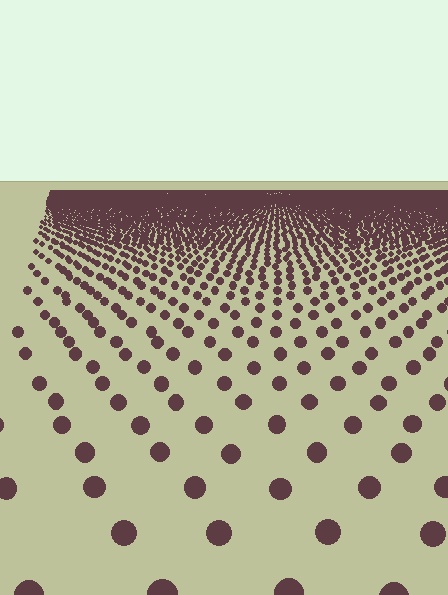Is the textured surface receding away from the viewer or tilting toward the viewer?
The surface is receding away from the viewer. Texture elements get smaller and denser toward the top.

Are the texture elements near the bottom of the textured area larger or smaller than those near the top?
Larger. Near the bottom, elements are closer to the viewer and appear at a bigger on-screen size.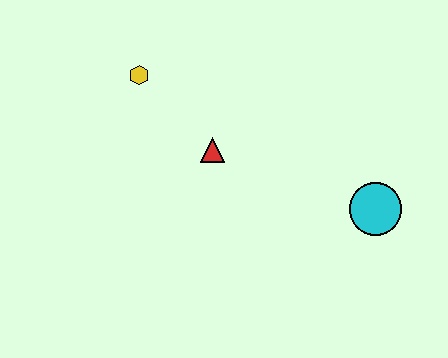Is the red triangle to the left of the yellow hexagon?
No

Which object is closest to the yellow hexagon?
The red triangle is closest to the yellow hexagon.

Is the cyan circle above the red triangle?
No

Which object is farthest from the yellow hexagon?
The cyan circle is farthest from the yellow hexagon.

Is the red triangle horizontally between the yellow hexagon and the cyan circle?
Yes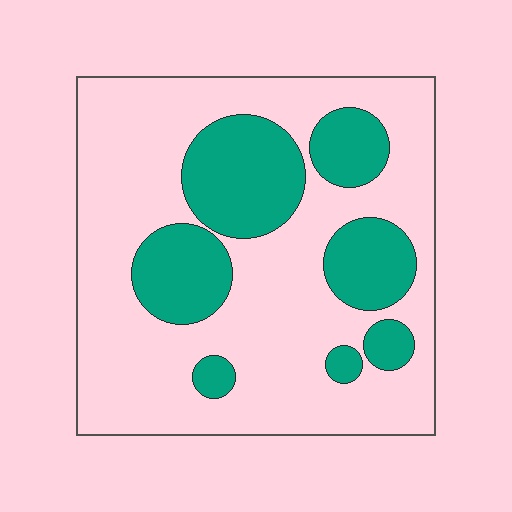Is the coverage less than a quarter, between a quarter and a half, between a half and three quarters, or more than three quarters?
Between a quarter and a half.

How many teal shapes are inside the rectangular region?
7.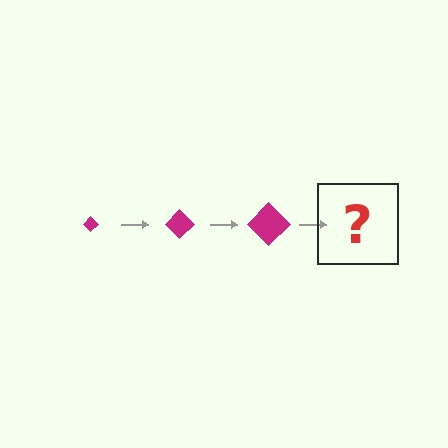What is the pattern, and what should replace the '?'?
The pattern is that the diamond gets progressively larger each step. The '?' should be a magenta diamond, larger than the previous one.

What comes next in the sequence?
The next element should be a magenta diamond, larger than the previous one.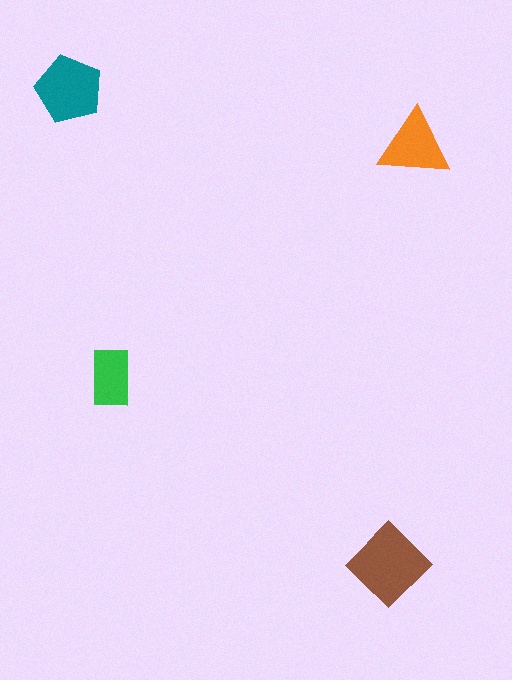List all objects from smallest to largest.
The green rectangle, the orange triangle, the teal pentagon, the brown diamond.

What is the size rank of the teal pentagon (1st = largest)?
2nd.